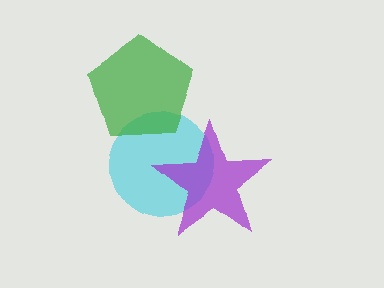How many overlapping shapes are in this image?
There are 3 overlapping shapes in the image.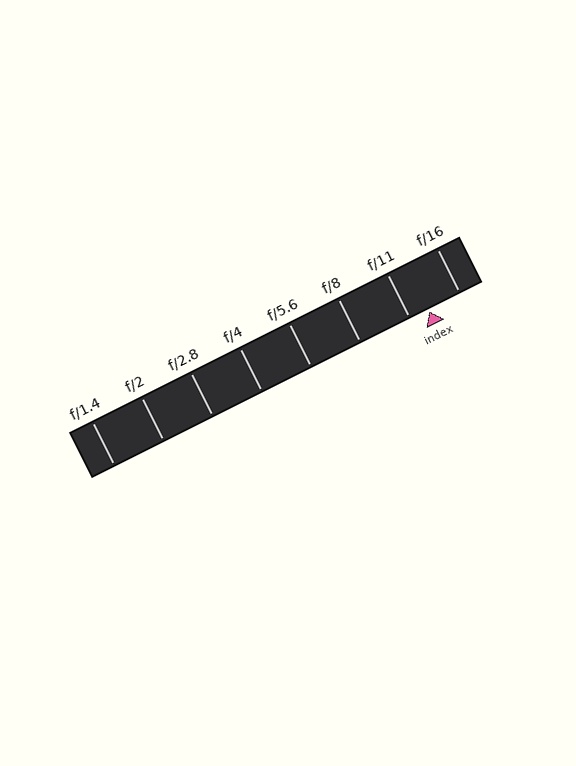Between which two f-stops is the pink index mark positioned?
The index mark is between f/11 and f/16.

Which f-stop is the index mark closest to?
The index mark is closest to f/11.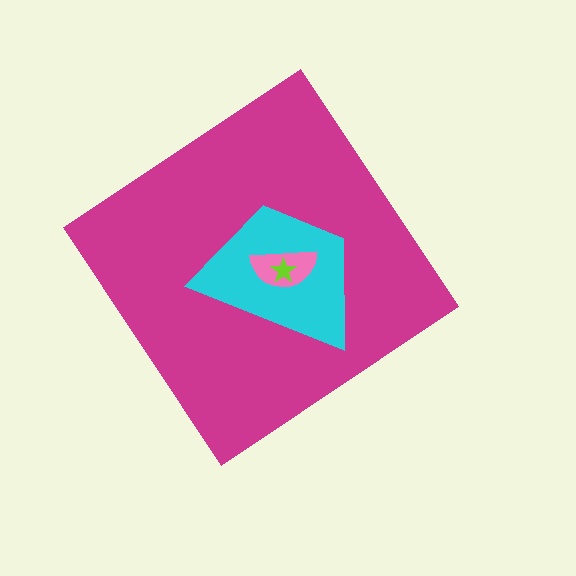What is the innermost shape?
The lime star.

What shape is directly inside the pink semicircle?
The lime star.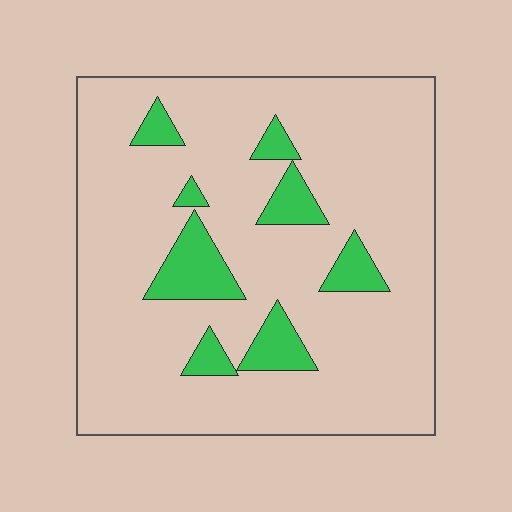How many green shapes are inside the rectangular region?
8.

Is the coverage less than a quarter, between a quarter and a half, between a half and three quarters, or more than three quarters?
Less than a quarter.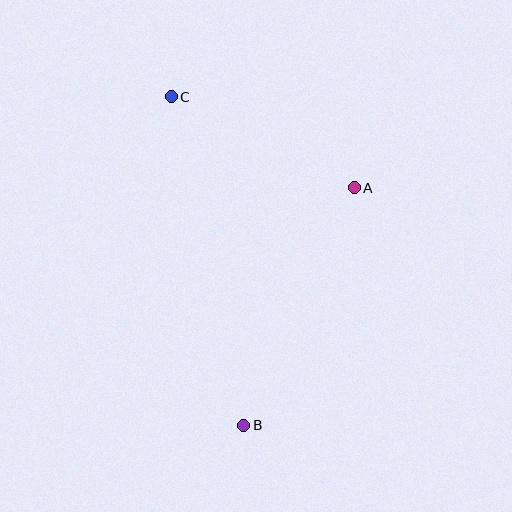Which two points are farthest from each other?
Points B and C are farthest from each other.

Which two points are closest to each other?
Points A and C are closest to each other.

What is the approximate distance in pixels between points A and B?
The distance between A and B is approximately 262 pixels.